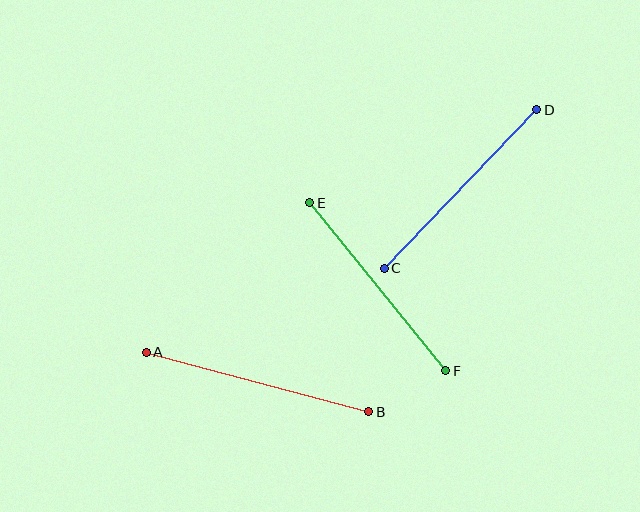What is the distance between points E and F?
The distance is approximately 216 pixels.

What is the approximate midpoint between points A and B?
The midpoint is at approximately (258, 382) pixels.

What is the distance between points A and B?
The distance is approximately 231 pixels.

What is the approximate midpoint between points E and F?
The midpoint is at approximately (378, 287) pixels.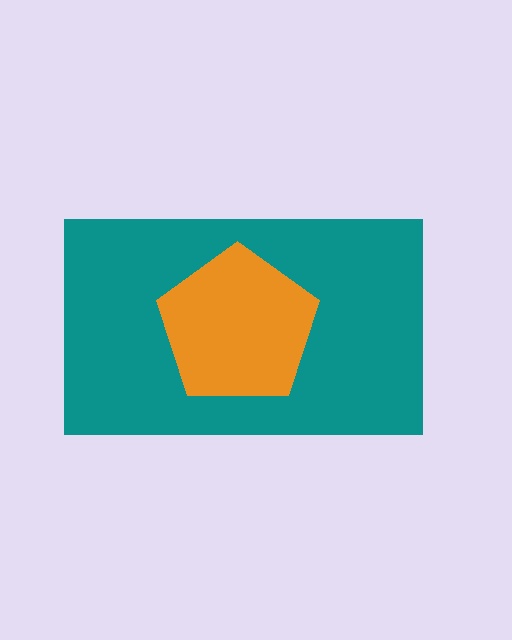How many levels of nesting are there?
2.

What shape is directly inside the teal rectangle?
The orange pentagon.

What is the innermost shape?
The orange pentagon.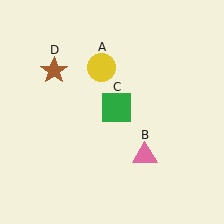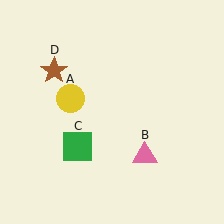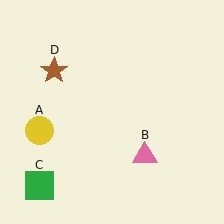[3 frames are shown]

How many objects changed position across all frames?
2 objects changed position: yellow circle (object A), green square (object C).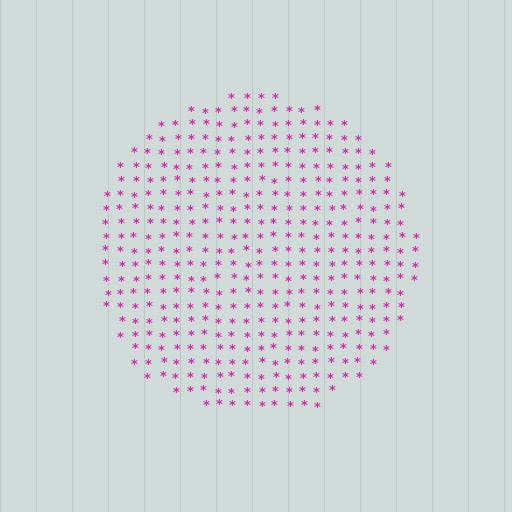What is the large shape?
The large shape is a circle.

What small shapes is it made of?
It is made of small asterisks.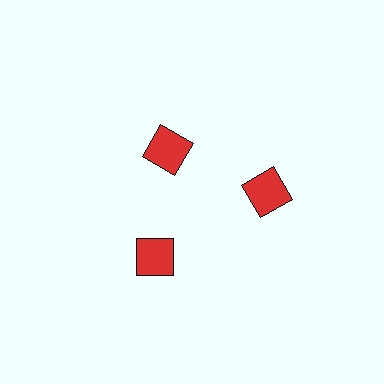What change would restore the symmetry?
The symmetry would be restored by moving it outward, back onto the ring so that all 3 squares sit at equal angles and equal distance from the center.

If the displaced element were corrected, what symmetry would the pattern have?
It would have 3-fold rotational symmetry — the pattern would map onto itself every 120 degrees.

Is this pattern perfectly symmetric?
No. The 3 red squares are arranged in a ring, but one element near the 11 o'clock position is pulled inward toward the center, breaking the 3-fold rotational symmetry.